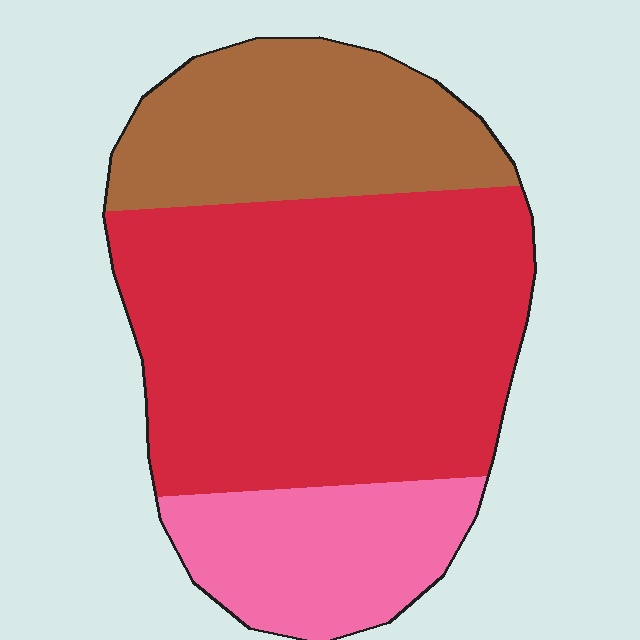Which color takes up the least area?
Pink, at roughly 20%.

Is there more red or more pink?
Red.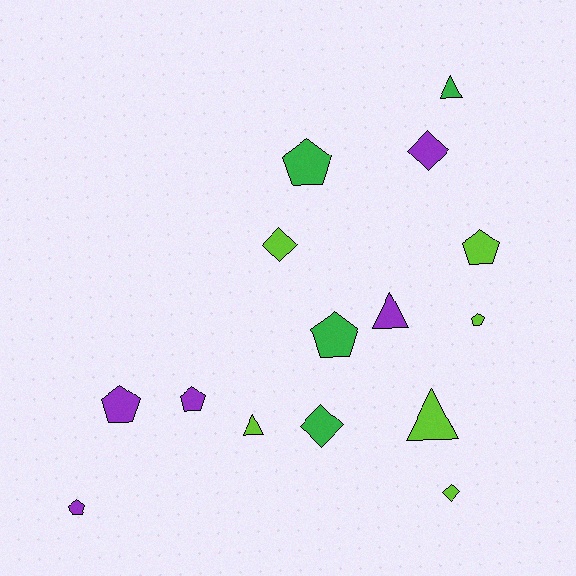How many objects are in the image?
There are 15 objects.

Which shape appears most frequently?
Pentagon, with 7 objects.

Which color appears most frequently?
Lime, with 6 objects.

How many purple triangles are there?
There is 1 purple triangle.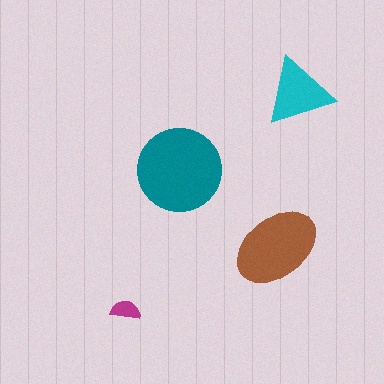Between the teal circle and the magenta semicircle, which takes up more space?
The teal circle.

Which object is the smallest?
The magenta semicircle.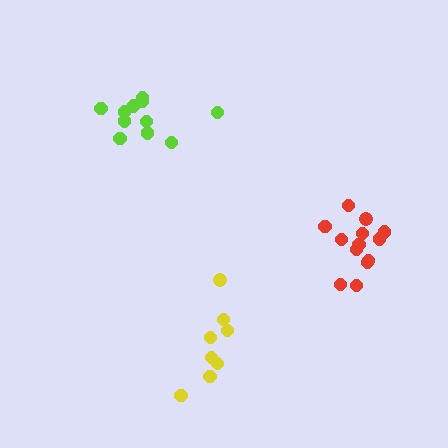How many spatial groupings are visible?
There are 3 spatial groupings.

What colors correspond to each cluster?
The clusters are colored: yellow, red, lime.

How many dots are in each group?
Group 1: 8 dots, Group 2: 13 dots, Group 3: 11 dots (32 total).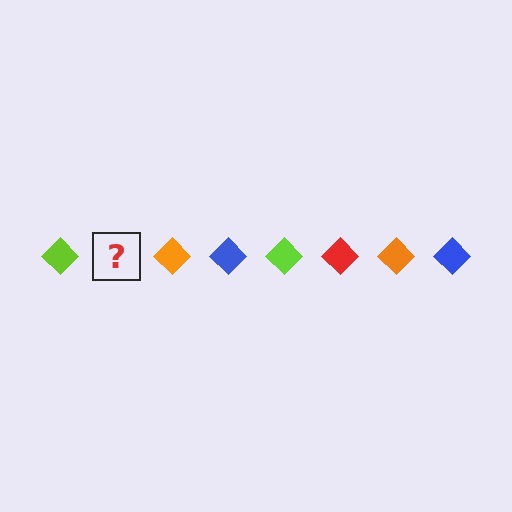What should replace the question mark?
The question mark should be replaced with a red diamond.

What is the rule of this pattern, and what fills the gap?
The rule is that the pattern cycles through lime, red, orange, blue diamonds. The gap should be filled with a red diamond.